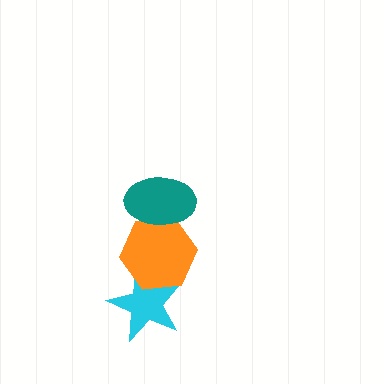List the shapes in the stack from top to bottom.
From top to bottom: the teal ellipse, the orange hexagon, the cyan star.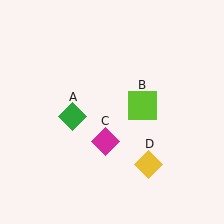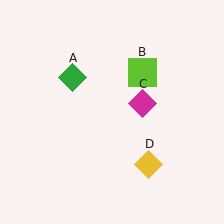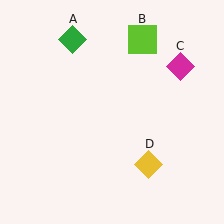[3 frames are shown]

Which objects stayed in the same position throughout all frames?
Yellow diamond (object D) remained stationary.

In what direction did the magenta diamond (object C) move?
The magenta diamond (object C) moved up and to the right.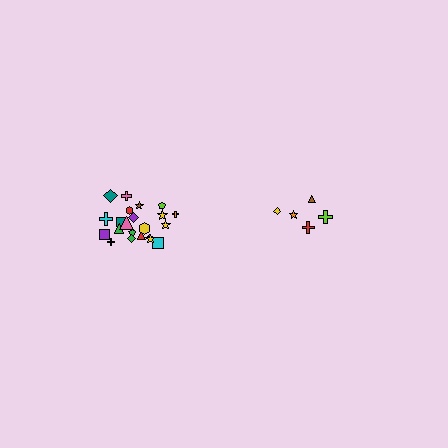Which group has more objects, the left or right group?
The left group.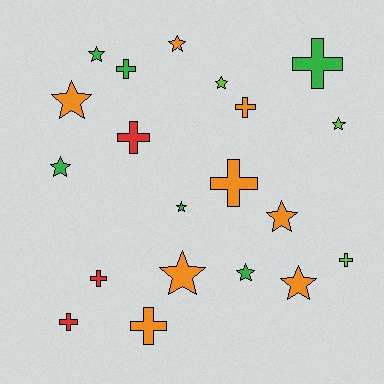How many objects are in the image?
There are 20 objects.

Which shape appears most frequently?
Star, with 11 objects.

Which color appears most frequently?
Orange, with 8 objects.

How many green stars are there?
There are 4 green stars.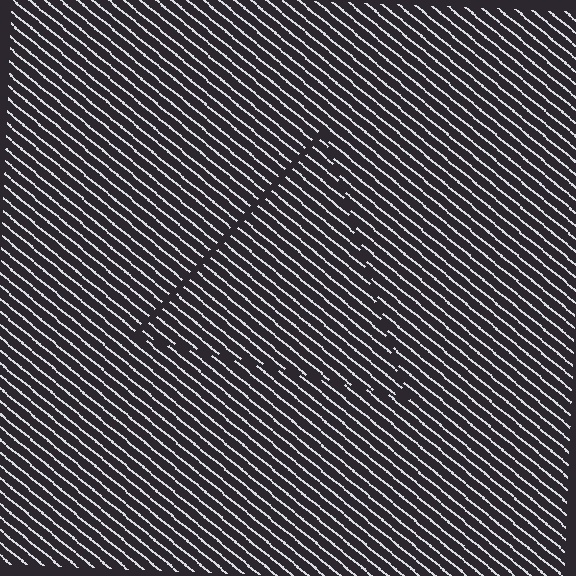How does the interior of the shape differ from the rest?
The interior of the shape contains the same grating, shifted by half a period — the contour is defined by the phase discontinuity where line-ends from the inner and outer gratings abut.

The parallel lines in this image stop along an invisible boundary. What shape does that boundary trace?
An illusory triangle. The interior of the shape contains the same grating, shifted by half a period — the contour is defined by the phase discontinuity where line-ends from the inner and outer gratings abut.